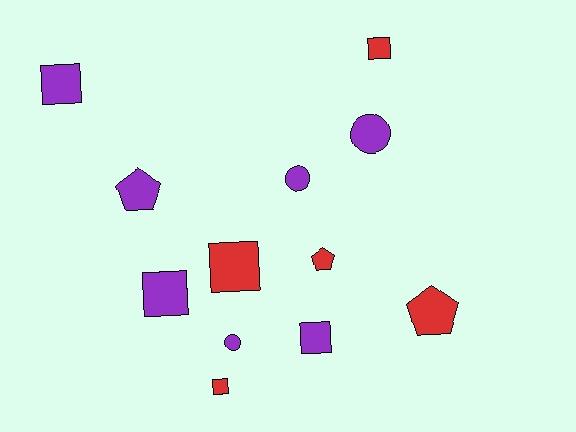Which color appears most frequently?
Purple, with 7 objects.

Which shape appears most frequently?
Square, with 6 objects.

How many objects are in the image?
There are 12 objects.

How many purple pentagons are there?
There is 1 purple pentagon.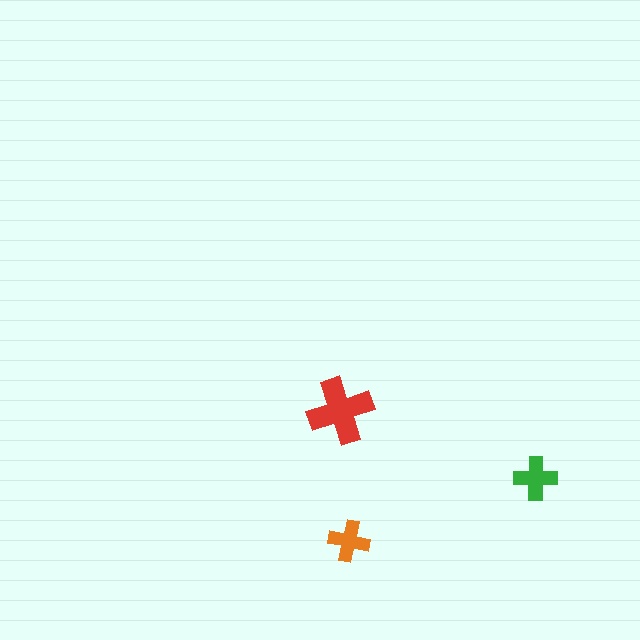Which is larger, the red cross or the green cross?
The red one.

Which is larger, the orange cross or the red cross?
The red one.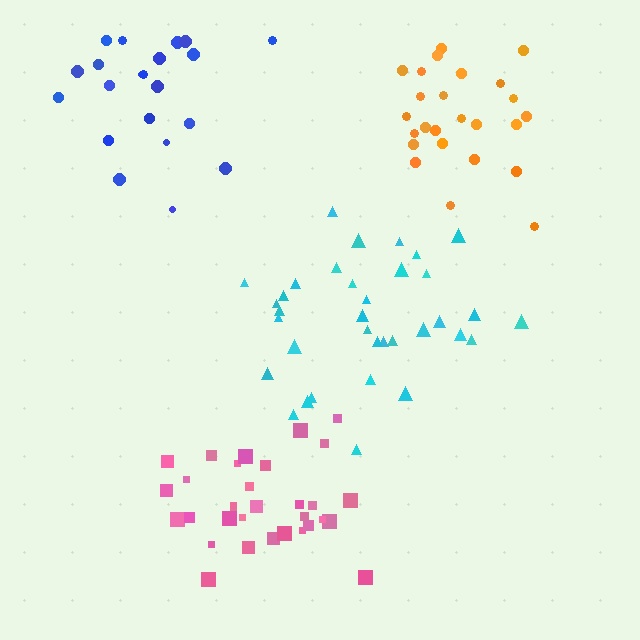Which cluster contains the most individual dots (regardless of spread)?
Cyan (35).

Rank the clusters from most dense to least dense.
pink, orange, cyan, blue.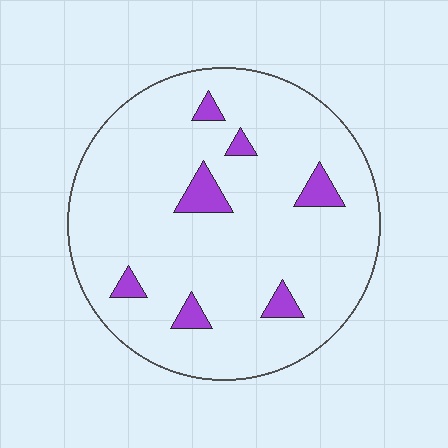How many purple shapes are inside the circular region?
7.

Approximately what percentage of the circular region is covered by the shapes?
Approximately 10%.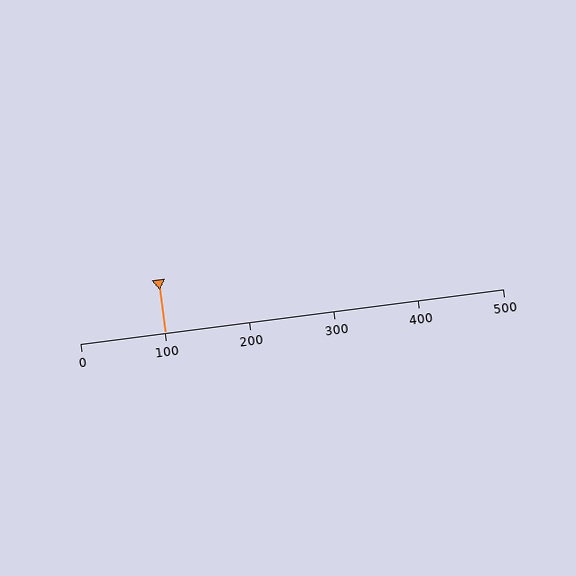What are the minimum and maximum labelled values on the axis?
The axis runs from 0 to 500.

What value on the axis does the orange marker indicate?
The marker indicates approximately 100.